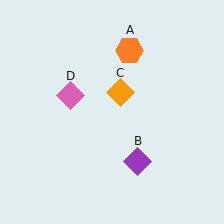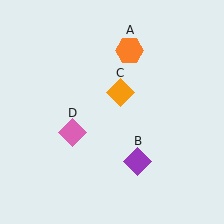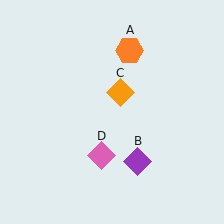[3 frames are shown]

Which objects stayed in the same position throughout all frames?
Orange hexagon (object A) and purple diamond (object B) and orange diamond (object C) remained stationary.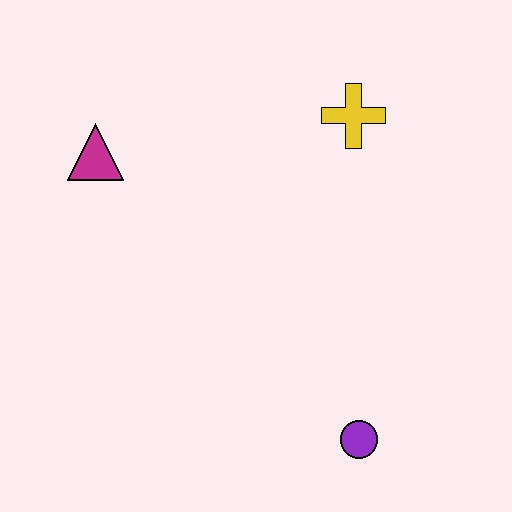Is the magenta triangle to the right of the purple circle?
No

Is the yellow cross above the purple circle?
Yes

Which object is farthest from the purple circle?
The magenta triangle is farthest from the purple circle.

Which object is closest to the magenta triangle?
The yellow cross is closest to the magenta triangle.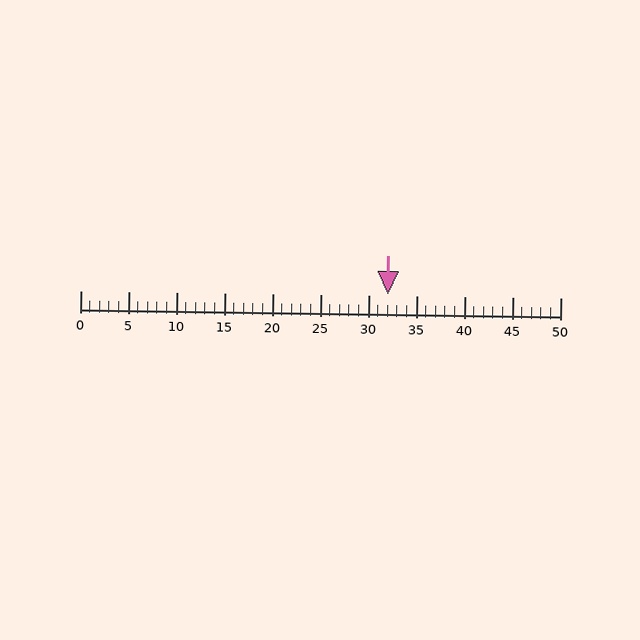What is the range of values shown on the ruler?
The ruler shows values from 0 to 50.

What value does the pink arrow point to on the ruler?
The pink arrow points to approximately 32.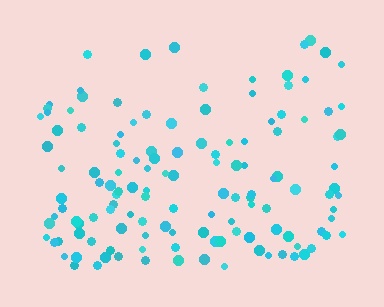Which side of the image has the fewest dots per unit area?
The top.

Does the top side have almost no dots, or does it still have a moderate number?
Still a moderate number, just noticeably fewer than the bottom.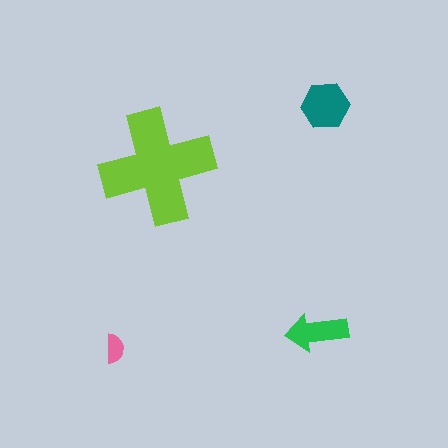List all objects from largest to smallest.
The lime cross, the teal hexagon, the green arrow, the pink semicircle.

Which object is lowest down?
The pink semicircle is bottommost.